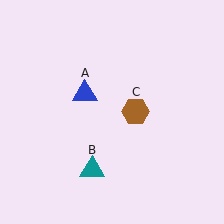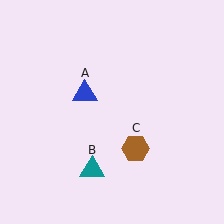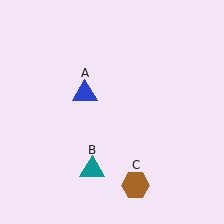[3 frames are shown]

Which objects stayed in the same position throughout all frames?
Blue triangle (object A) and teal triangle (object B) remained stationary.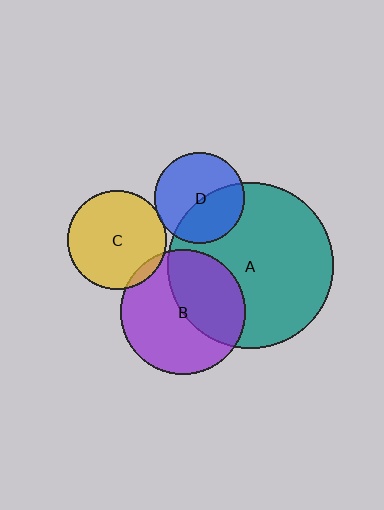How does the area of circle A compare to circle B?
Approximately 1.8 times.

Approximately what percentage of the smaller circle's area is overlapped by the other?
Approximately 45%.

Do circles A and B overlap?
Yes.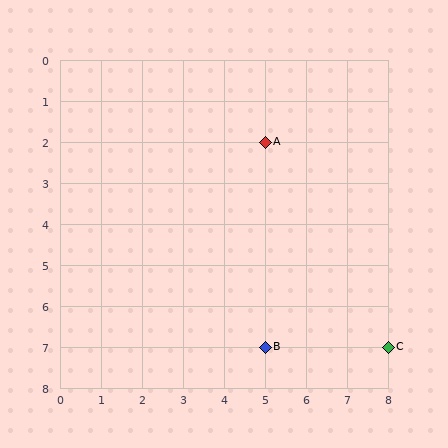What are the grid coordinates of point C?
Point C is at grid coordinates (8, 7).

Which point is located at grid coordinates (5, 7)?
Point B is at (5, 7).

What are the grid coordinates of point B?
Point B is at grid coordinates (5, 7).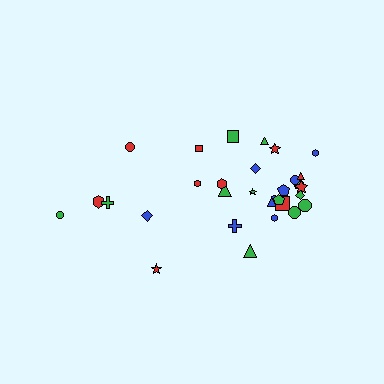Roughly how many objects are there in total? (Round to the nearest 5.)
Roughly 30 objects in total.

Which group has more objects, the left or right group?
The right group.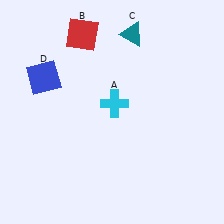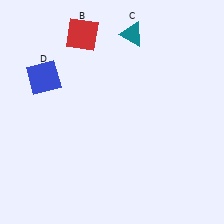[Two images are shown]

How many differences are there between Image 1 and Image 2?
There is 1 difference between the two images.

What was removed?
The cyan cross (A) was removed in Image 2.